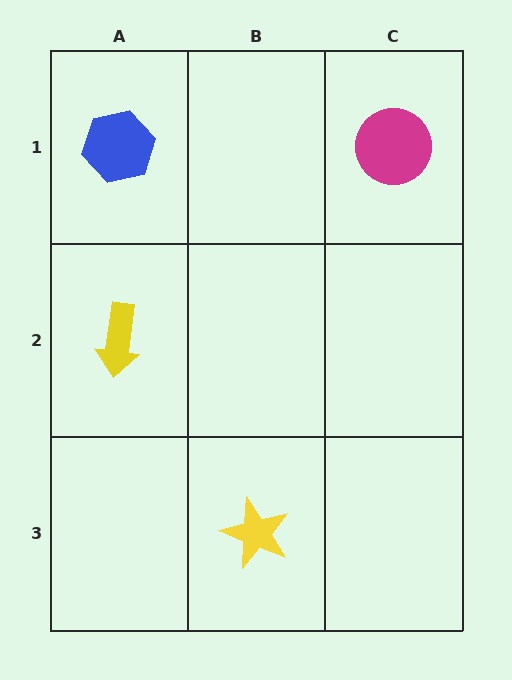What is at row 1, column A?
A blue hexagon.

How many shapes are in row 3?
1 shape.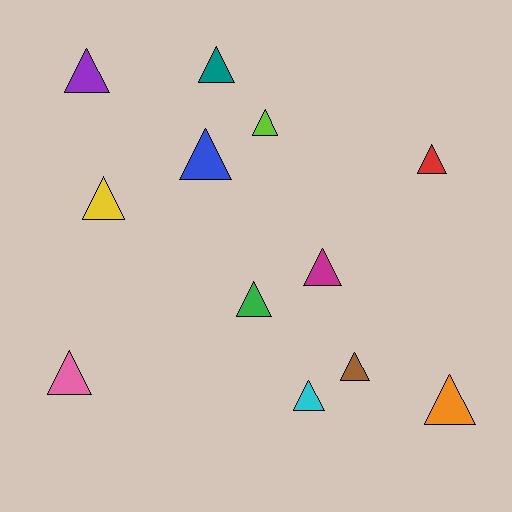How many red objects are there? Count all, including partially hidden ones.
There is 1 red object.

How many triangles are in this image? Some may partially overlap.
There are 12 triangles.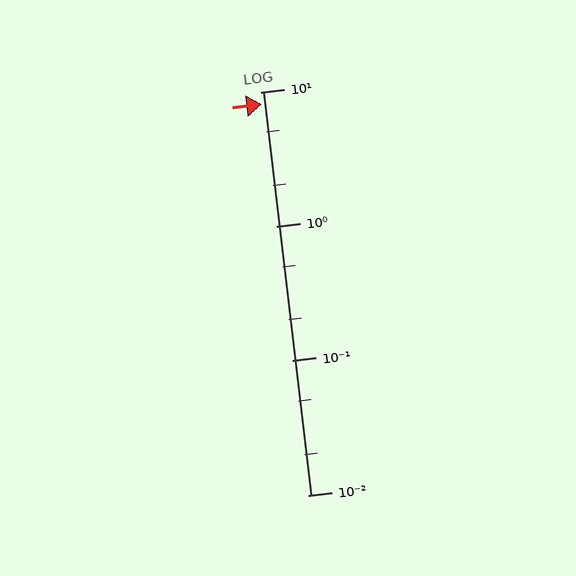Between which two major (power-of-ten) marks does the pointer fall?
The pointer is between 1 and 10.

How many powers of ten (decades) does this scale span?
The scale spans 3 decades, from 0.01 to 10.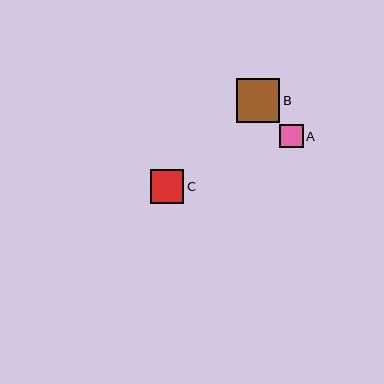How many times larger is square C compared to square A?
Square C is approximately 1.4 times the size of square A.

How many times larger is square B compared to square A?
Square B is approximately 1.9 times the size of square A.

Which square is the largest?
Square B is the largest with a size of approximately 44 pixels.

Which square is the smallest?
Square A is the smallest with a size of approximately 23 pixels.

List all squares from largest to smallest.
From largest to smallest: B, C, A.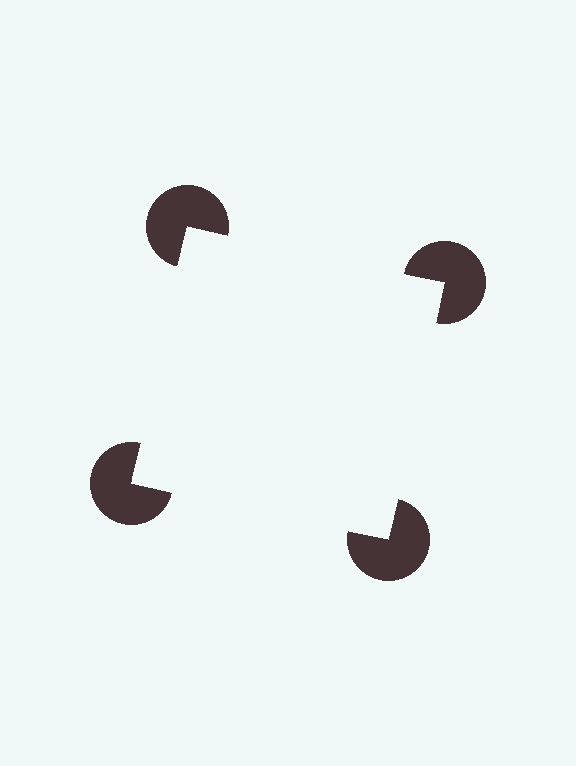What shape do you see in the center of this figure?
An illusory square — its edges are inferred from the aligned wedge cuts in the pac-man discs, not physically drawn.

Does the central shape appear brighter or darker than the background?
It typically appears slightly brighter than the background, even though no actual brightness change is drawn.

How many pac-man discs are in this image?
There are 4 — one at each vertex of the illusory square.